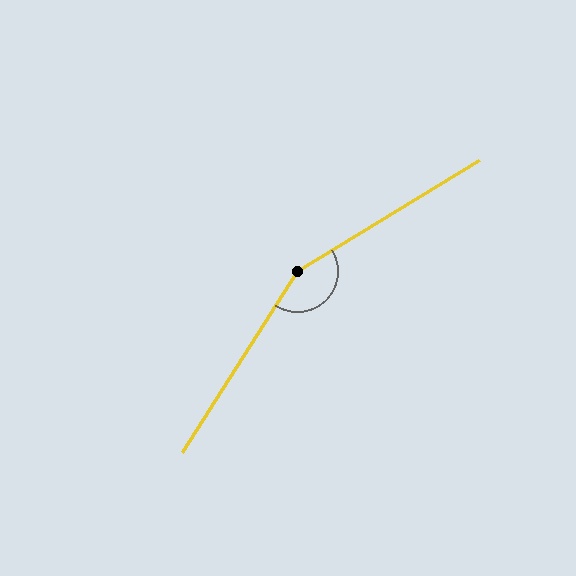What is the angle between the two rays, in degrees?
Approximately 154 degrees.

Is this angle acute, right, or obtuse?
It is obtuse.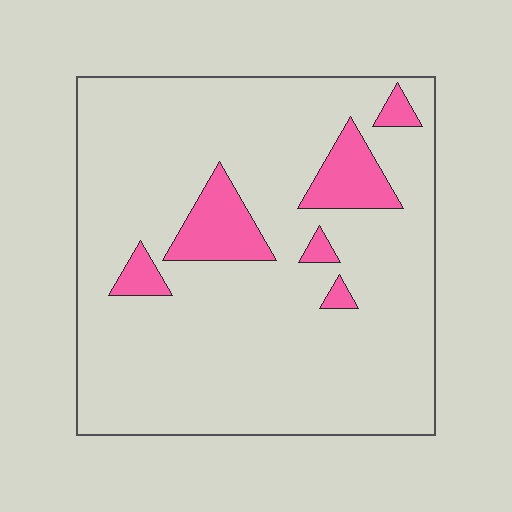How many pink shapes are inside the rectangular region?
6.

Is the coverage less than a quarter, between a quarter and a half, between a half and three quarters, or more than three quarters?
Less than a quarter.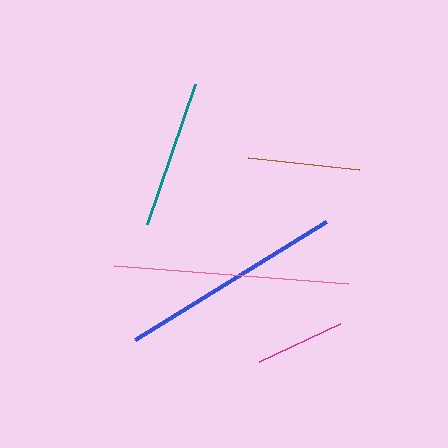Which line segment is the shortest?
The magenta line is the shortest at approximately 89 pixels.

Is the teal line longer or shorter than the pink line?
The pink line is longer than the teal line.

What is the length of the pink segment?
The pink segment is approximately 235 pixels long.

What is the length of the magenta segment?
The magenta segment is approximately 89 pixels long.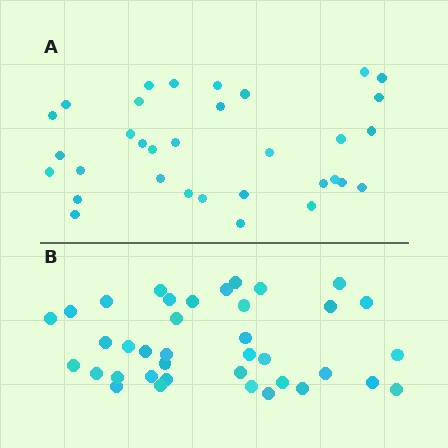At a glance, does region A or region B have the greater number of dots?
Region B (the bottom region) has more dots.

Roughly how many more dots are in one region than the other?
Region B has about 5 more dots than region A.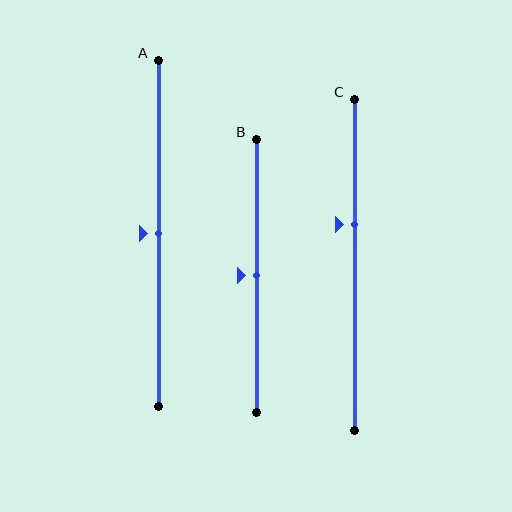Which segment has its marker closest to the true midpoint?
Segment A has its marker closest to the true midpoint.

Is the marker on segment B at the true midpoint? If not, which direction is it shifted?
Yes, the marker on segment B is at the true midpoint.